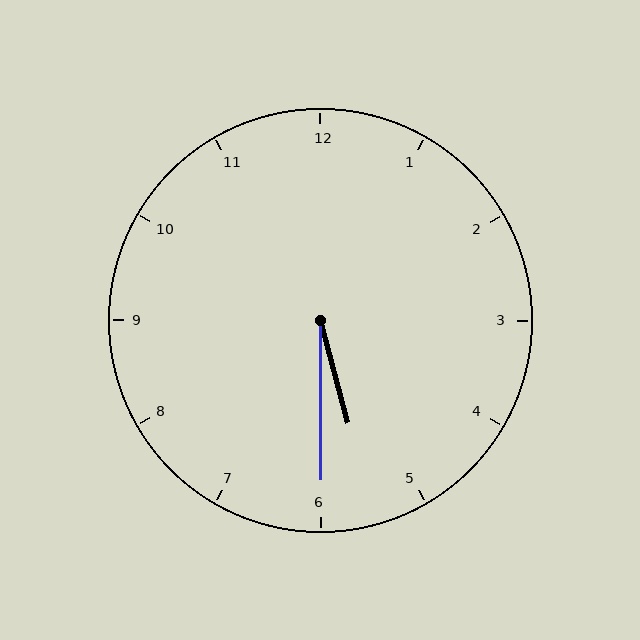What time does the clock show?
5:30.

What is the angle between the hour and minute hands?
Approximately 15 degrees.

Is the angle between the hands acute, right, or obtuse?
It is acute.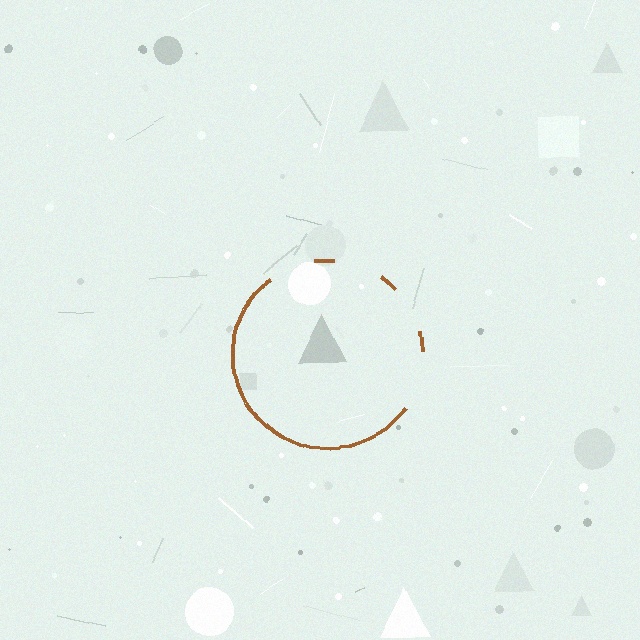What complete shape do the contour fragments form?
The contour fragments form a circle.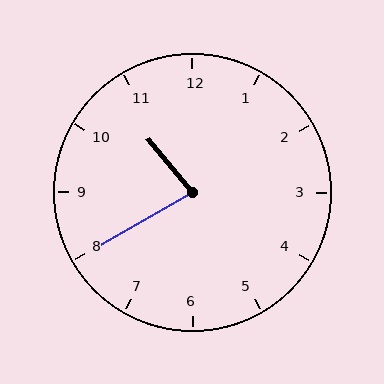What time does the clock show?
10:40.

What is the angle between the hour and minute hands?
Approximately 80 degrees.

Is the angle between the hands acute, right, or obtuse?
It is acute.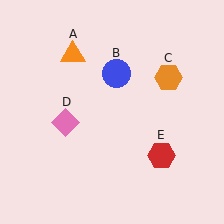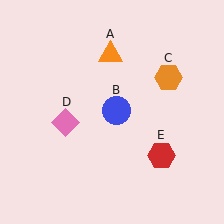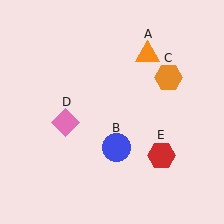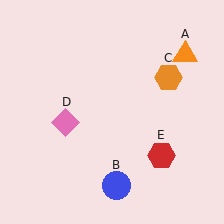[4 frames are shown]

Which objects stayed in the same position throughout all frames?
Orange hexagon (object C) and pink diamond (object D) and red hexagon (object E) remained stationary.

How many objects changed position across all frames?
2 objects changed position: orange triangle (object A), blue circle (object B).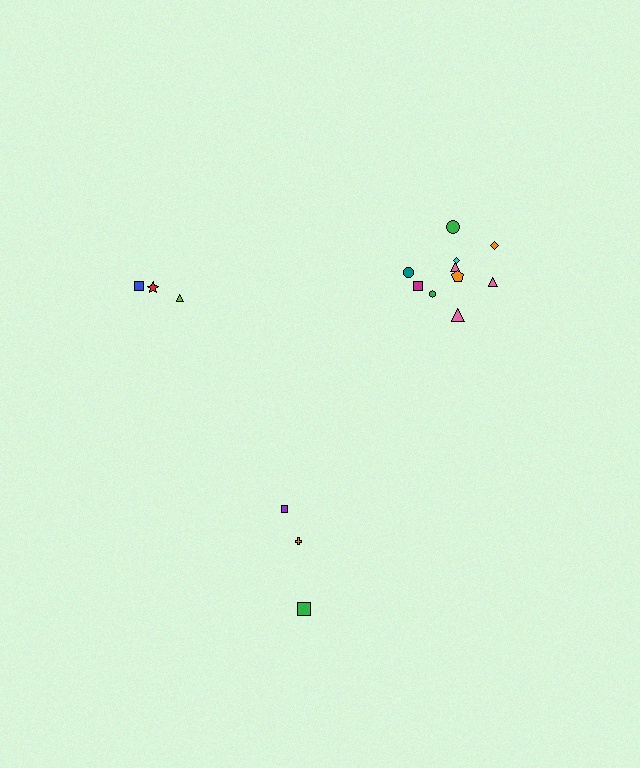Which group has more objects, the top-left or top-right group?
The top-right group.